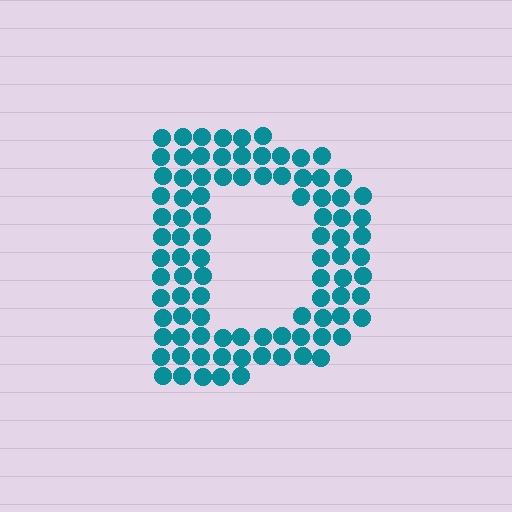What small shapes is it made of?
It is made of small circles.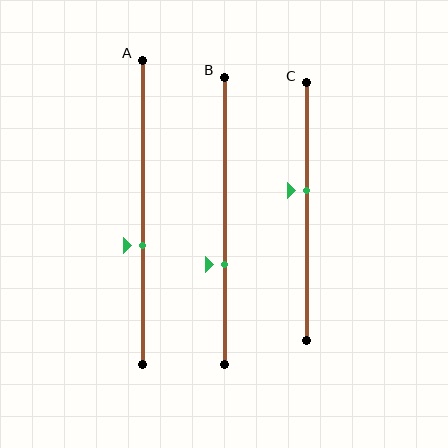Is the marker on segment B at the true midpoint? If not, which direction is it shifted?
No, the marker on segment B is shifted downward by about 15% of the segment length.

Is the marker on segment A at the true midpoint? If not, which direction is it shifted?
No, the marker on segment A is shifted downward by about 11% of the segment length.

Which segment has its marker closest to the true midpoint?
Segment C has its marker closest to the true midpoint.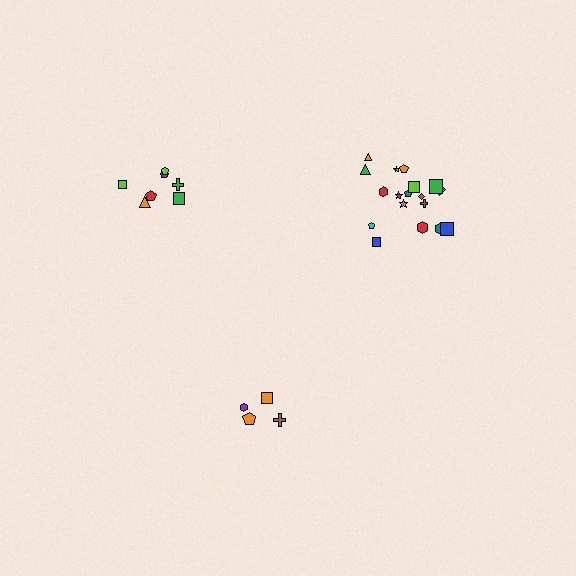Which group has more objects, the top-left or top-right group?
The top-right group.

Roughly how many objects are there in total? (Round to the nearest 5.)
Roughly 30 objects in total.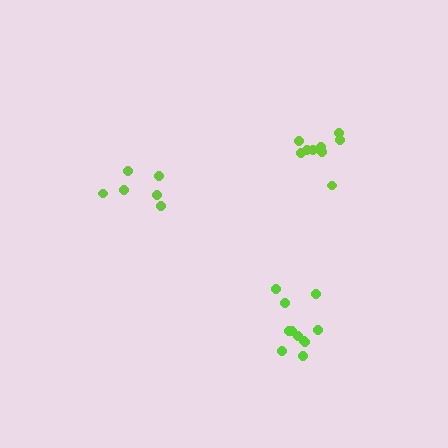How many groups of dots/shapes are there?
There are 3 groups.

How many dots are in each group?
Group 1: 11 dots, Group 2: 6 dots, Group 3: 9 dots (26 total).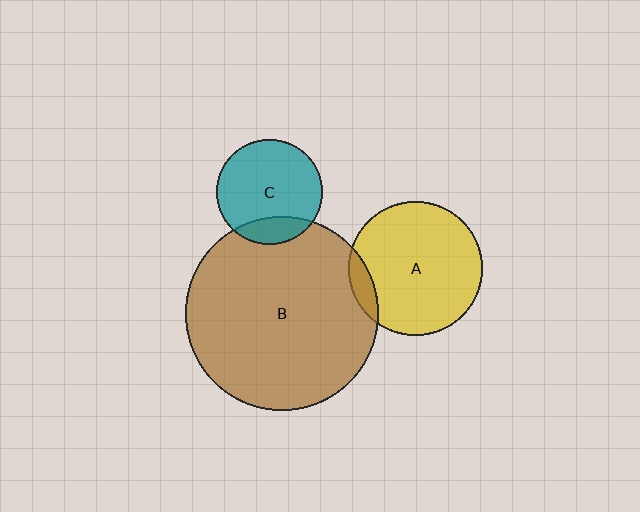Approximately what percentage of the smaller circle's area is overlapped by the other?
Approximately 15%.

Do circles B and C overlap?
Yes.